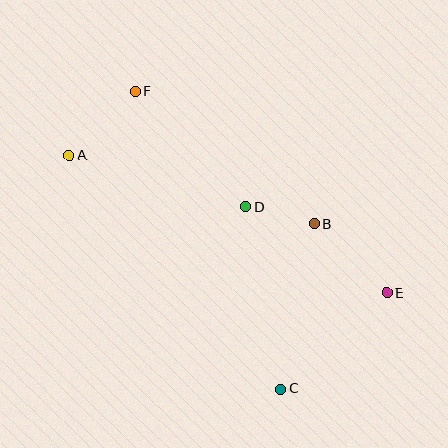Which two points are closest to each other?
Points B and D are closest to each other.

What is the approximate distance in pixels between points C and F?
The distance between C and F is approximately 332 pixels.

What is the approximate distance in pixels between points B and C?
The distance between B and C is approximately 168 pixels.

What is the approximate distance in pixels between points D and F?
The distance between D and F is approximately 160 pixels.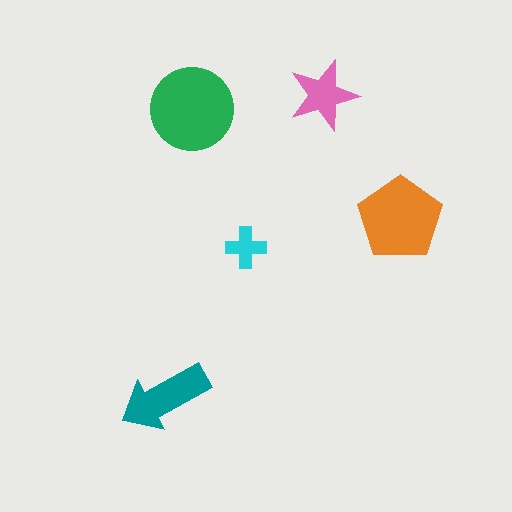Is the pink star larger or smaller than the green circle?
Smaller.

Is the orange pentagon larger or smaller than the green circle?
Smaller.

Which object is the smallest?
The cyan cross.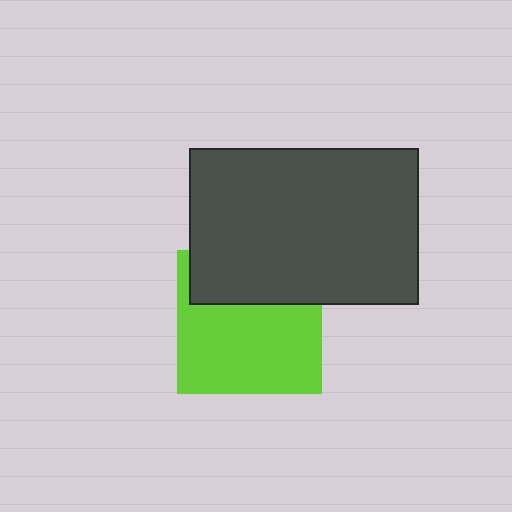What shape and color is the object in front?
The object in front is a dark gray rectangle.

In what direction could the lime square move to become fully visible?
The lime square could move down. That would shift it out from behind the dark gray rectangle entirely.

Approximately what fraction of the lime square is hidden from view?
Roughly 36% of the lime square is hidden behind the dark gray rectangle.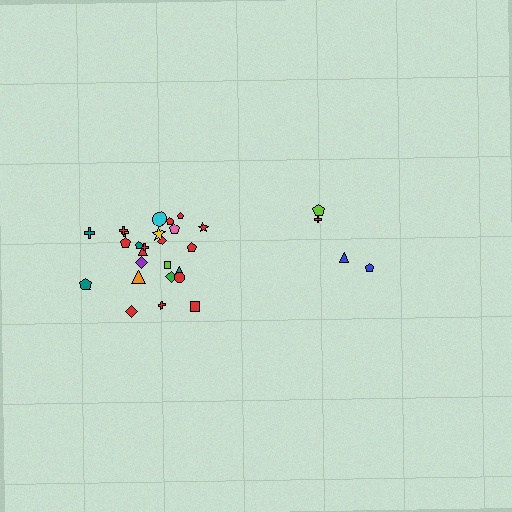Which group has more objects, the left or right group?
The left group.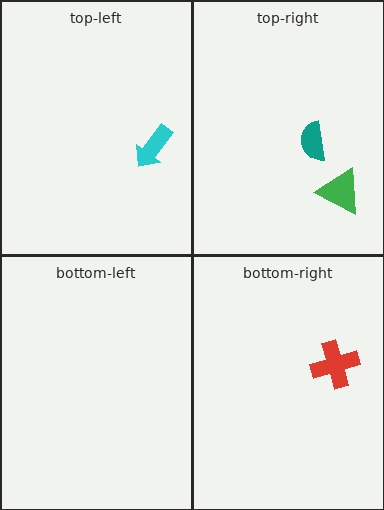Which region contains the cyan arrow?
The top-left region.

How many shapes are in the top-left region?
1.